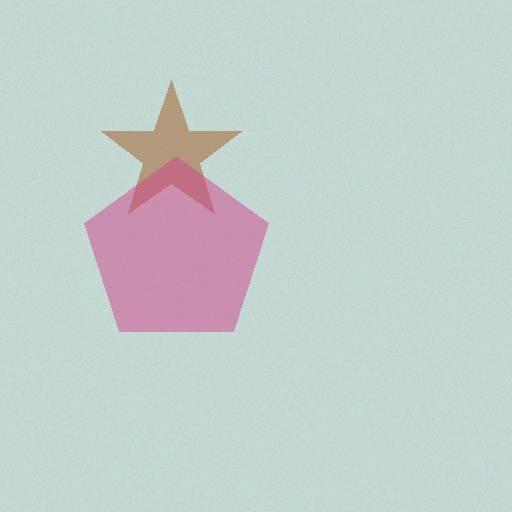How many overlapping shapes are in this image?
There are 2 overlapping shapes in the image.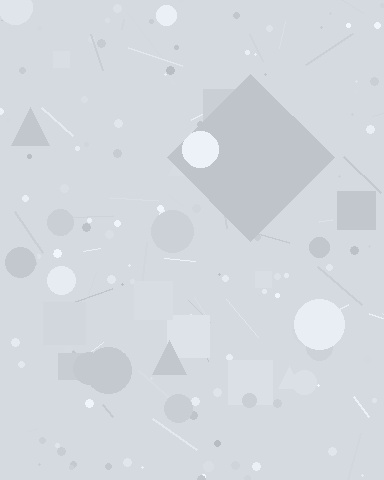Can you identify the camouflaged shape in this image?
The camouflaged shape is a diamond.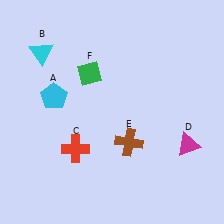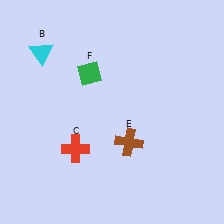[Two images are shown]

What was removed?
The cyan pentagon (A), the magenta triangle (D) were removed in Image 2.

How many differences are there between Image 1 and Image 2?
There are 2 differences between the two images.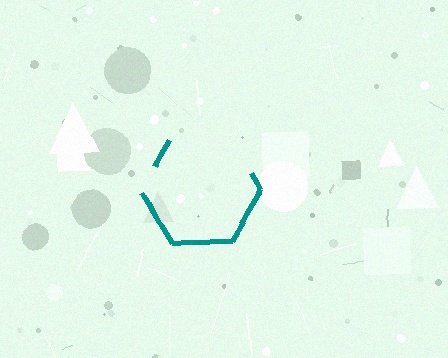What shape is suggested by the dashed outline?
The dashed outline suggests a hexagon.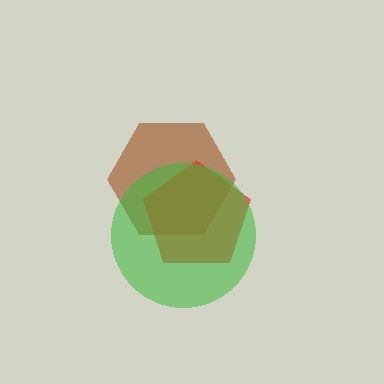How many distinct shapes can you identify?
There are 3 distinct shapes: a brown hexagon, a red pentagon, a green circle.